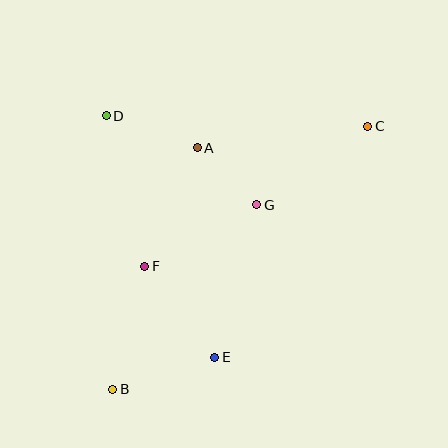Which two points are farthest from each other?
Points B and C are farthest from each other.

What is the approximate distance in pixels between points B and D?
The distance between B and D is approximately 274 pixels.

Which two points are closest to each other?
Points A and G are closest to each other.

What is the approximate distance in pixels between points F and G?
The distance between F and G is approximately 128 pixels.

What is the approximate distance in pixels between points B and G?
The distance between B and G is approximately 234 pixels.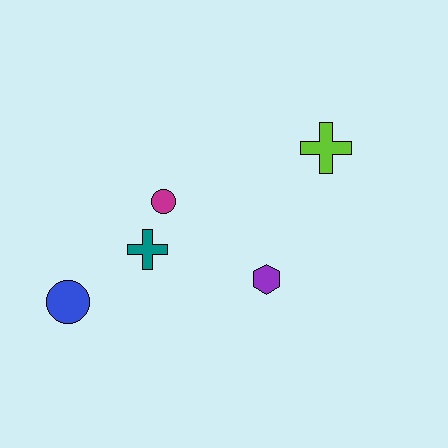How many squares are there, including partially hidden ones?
There are no squares.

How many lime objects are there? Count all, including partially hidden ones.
There is 1 lime object.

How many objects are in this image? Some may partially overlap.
There are 5 objects.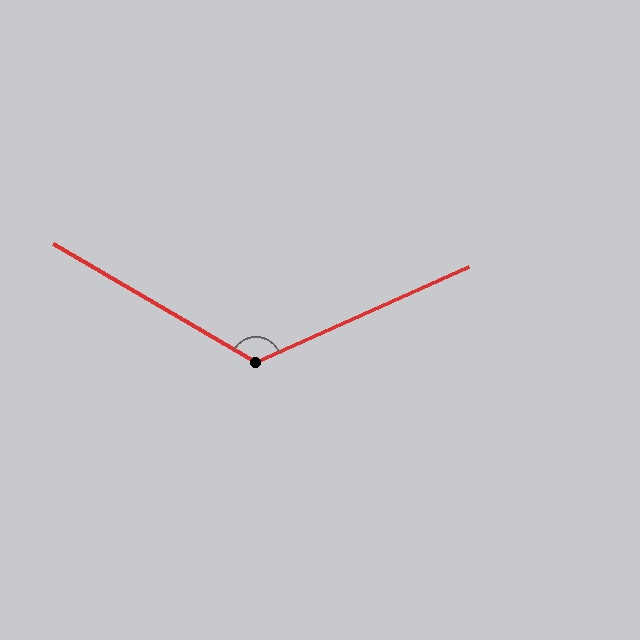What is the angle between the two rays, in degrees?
Approximately 126 degrees.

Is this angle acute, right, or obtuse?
It is obtuse.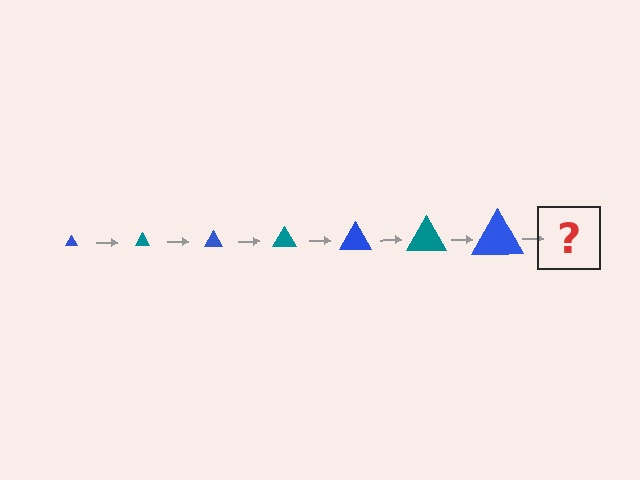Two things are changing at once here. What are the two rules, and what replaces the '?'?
The two rules are that the triangle grows larger each step and the color cycles through blue and teal. The '?' should be a teal triangle, larger than the previous one.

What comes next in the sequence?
The next element should be a teal triangle, larger than the previous one.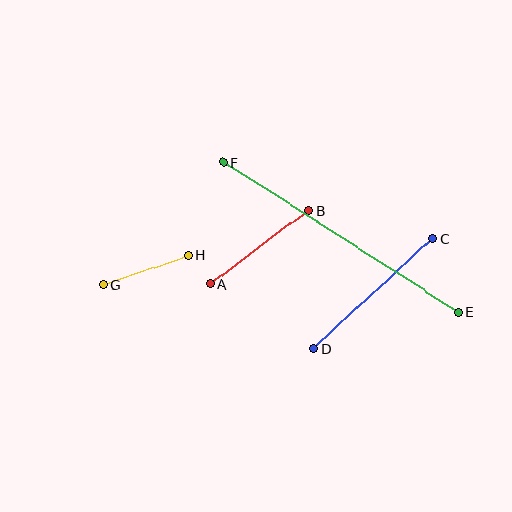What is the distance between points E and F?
The distance is approximately 278 pixels.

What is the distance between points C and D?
The distance is approximately 163 pixels.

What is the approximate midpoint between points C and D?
The midpoint is at approximately (373, 293) pixels.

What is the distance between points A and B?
The distance is approximately 123 pixels.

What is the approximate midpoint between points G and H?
The midpoint is at approximately (145, 270) pixels.